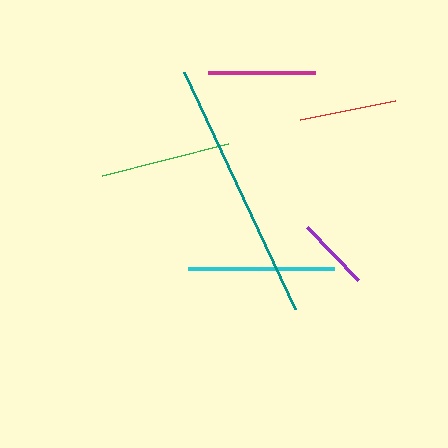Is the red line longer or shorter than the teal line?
The teal line is longer than the red line.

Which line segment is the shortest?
The purple line is the shortest at approximately 74 pixels.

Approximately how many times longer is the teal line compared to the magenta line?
The teal line is approximately 2.4 times the length of the magenta line.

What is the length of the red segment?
The red segment is approximately 96 pixels long.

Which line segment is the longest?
The teal line is the longest at approximately 262 pixels.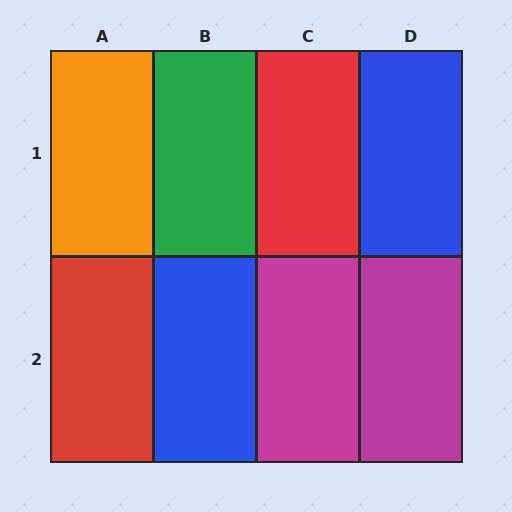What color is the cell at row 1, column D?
Blue.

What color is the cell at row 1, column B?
Green.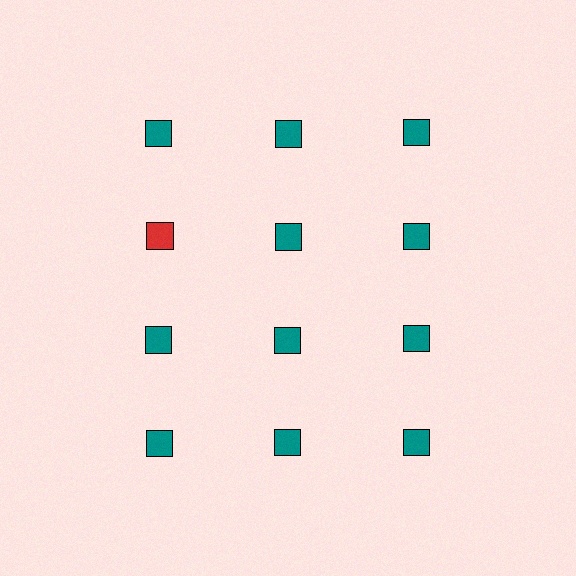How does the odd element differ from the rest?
It has a different color: red instead of teal.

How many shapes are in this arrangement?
There are 12 shapes arranged in a grid pattern.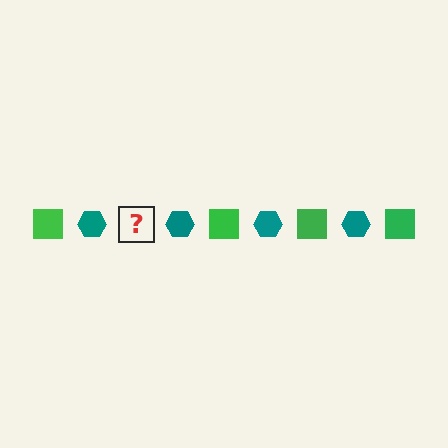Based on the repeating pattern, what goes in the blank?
The blank should be a green square.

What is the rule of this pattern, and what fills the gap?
The rule is that the pattern alternates between green square and teal hexagon. The gap should be filled with a green square.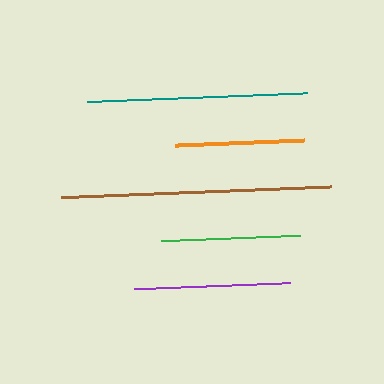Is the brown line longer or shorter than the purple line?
The brown line is longer than the purple line.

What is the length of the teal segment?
The teal segment is approximately 220 pixels long.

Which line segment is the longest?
The brown line is the longest at approximately 270 pixels.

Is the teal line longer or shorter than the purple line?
The teal line is longer than the purple line.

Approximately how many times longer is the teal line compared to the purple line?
The teal line is approximately 1.4 times the length of the purple line.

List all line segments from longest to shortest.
From longest to shortest: brown, teal, purple, green, orange.